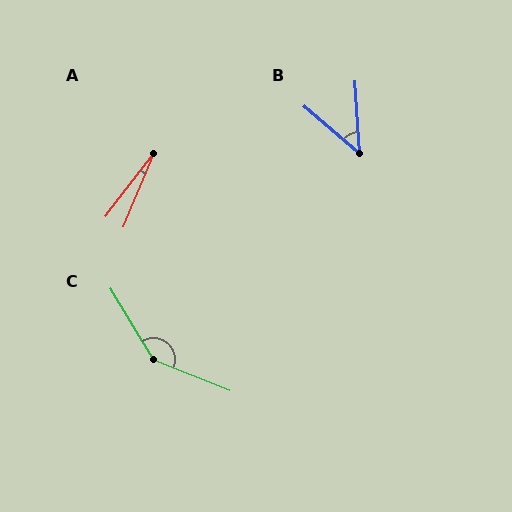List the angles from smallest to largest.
A (15°), B (46°), C (143°).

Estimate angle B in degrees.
Approximately 46 degrees.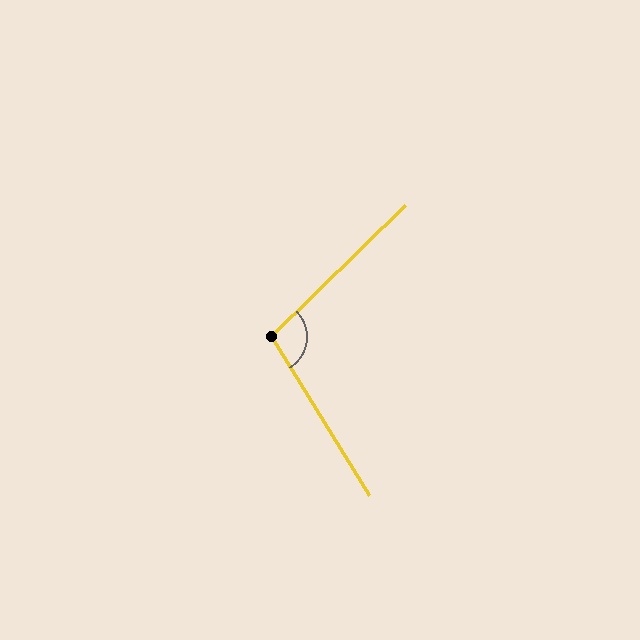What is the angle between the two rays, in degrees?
Approximately 103 degrees.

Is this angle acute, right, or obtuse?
It is obtuse.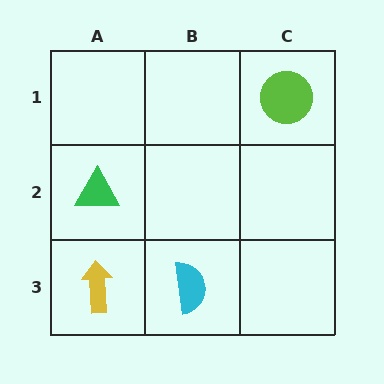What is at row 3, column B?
A cyan semicircle.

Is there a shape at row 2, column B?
No, that cell is empty.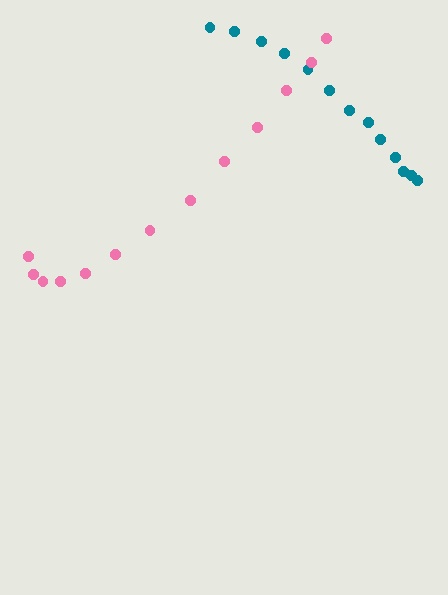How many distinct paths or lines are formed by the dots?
There are 2 distinct paths.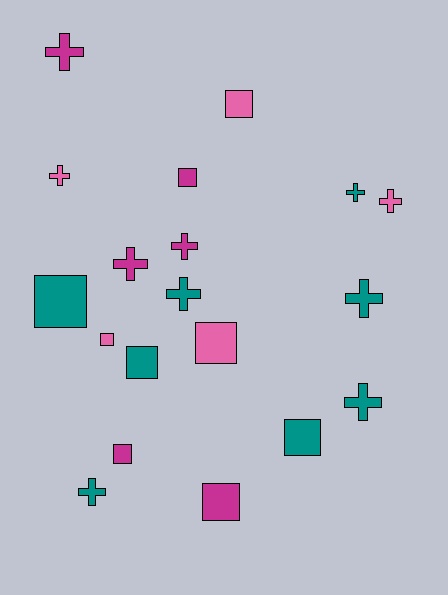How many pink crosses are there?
There are 2 pink crosses.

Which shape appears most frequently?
Cross, with 10 objects.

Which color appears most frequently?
Teal, with 8 objects.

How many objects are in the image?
There are 19 objects.